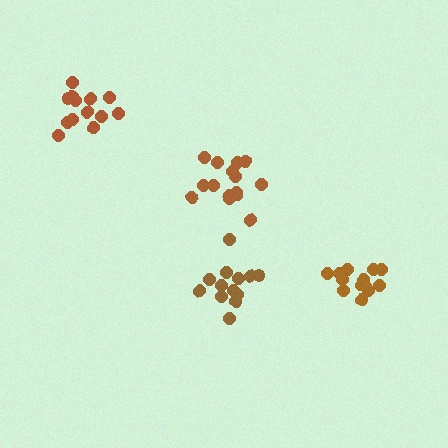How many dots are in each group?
Group 1: 13 dots, Group 2: 13 dots, Group 3: 13 dots, Group 4: 15 dots (54 total).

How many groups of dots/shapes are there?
There are 4 groups.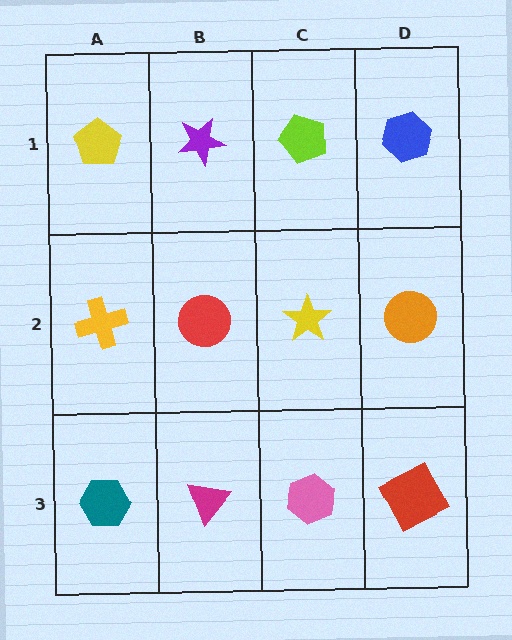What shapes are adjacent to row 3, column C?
A yellow star (row 2, column C), a magenta triangle (row 3, column B), a red square (row 3, column D).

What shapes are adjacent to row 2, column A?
A yellow pentagon (row 1, column A), a teal hexagon (row 3, column A), a red circle (row 2, column B).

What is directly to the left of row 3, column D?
A pink hexagon.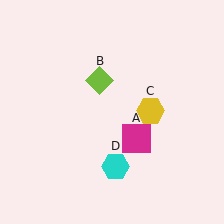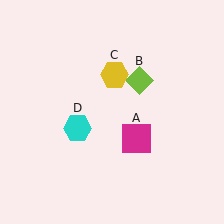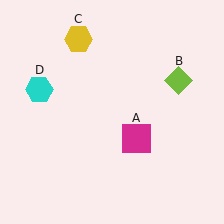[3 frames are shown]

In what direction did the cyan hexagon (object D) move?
The cyan hexagon (object D) moved up and to the left.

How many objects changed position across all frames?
3 objects changed position: lime diamond (object B), yellow hexagon (object C), cyan hexagon (object D).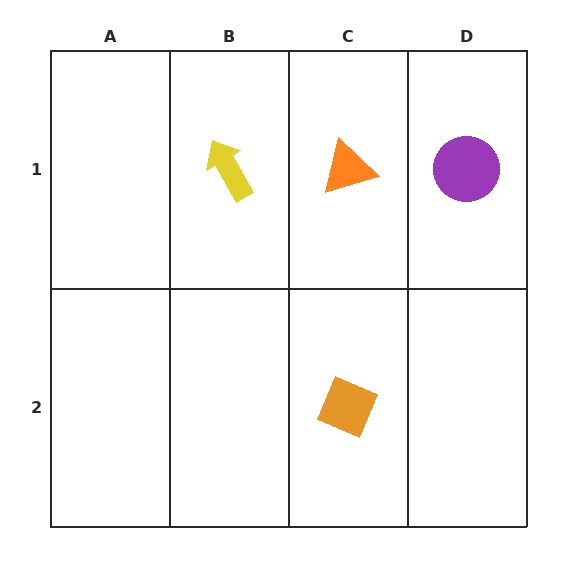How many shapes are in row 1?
3 shapes.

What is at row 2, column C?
An orange diamond.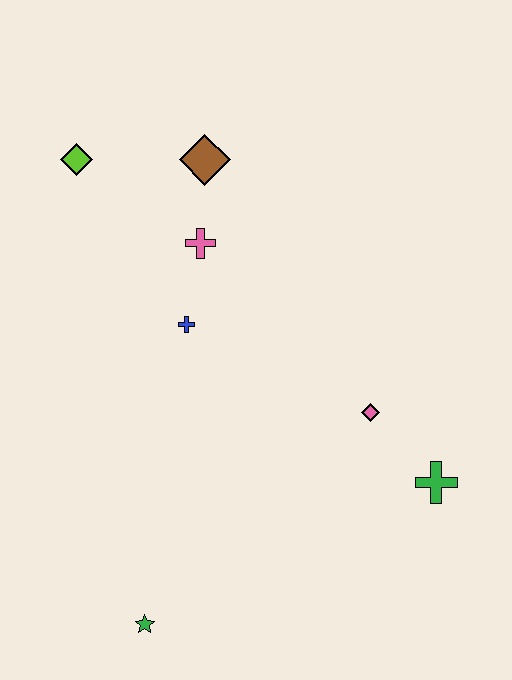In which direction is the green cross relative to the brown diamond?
The green cross is below the brown diamond.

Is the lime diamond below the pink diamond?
No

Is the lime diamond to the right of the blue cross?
No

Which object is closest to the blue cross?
The pink cross is closest to the blue cross.